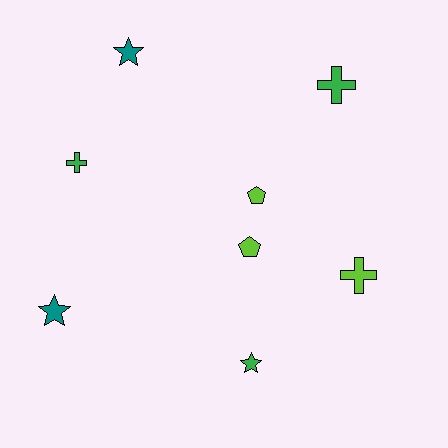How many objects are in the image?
There are 8 objects.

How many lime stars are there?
There are no lime stars.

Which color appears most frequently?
Lime, with 3 objects.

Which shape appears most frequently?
Cross, with 3 objects.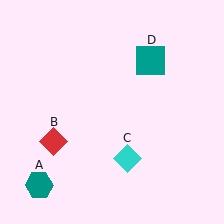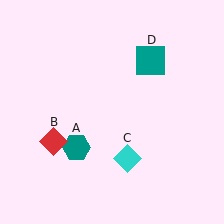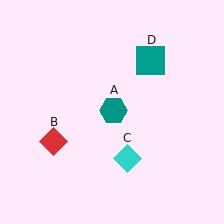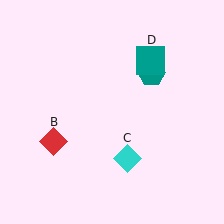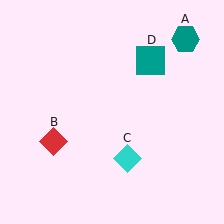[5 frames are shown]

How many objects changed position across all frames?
1 object changed position: teal hexagon (object A).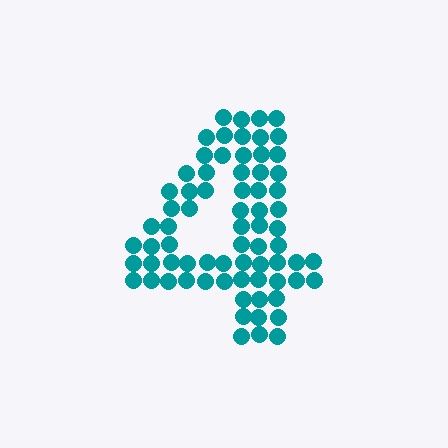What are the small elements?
The small elements are circles.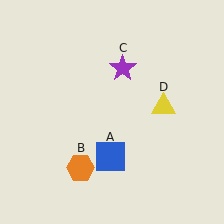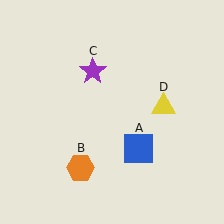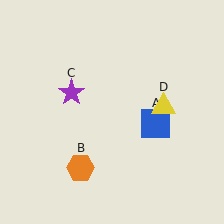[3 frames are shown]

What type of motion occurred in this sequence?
The blue square (object A), purple star (object C) rotated counterclockwise around the center of the scene.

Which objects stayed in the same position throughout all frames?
Orange hexagon (object B) and yellow triangle (object D) remained stationary.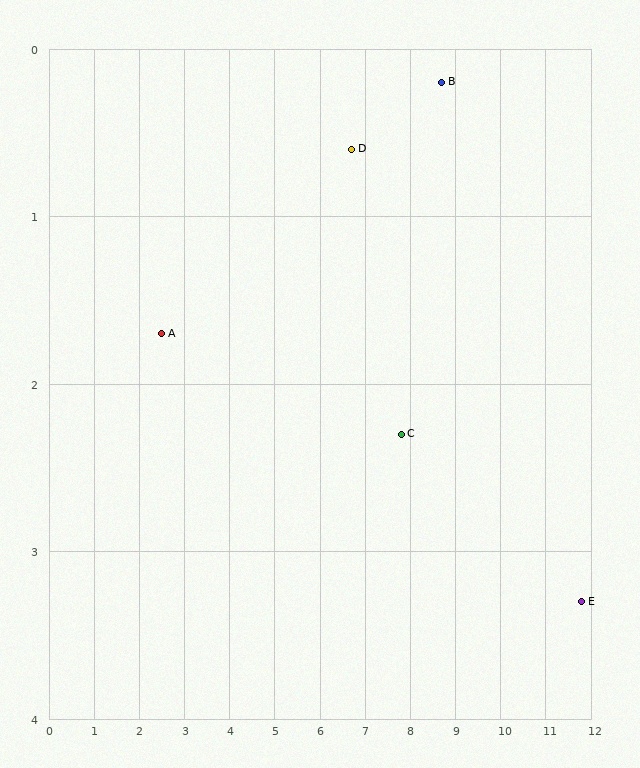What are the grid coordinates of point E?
Point E is at approximately (11.8, 3.3).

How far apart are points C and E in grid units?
Points C and E are about 4.1 grid units apart.